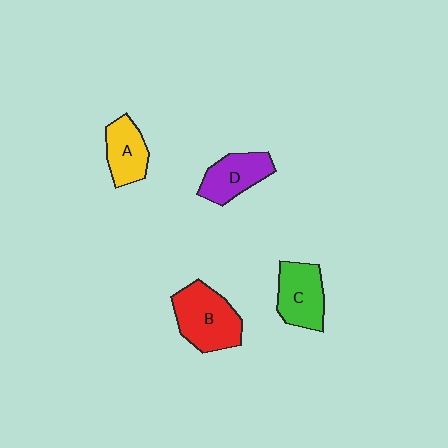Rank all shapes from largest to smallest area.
From largest to smallest: B (red), C (green), D (purple), A (yellow).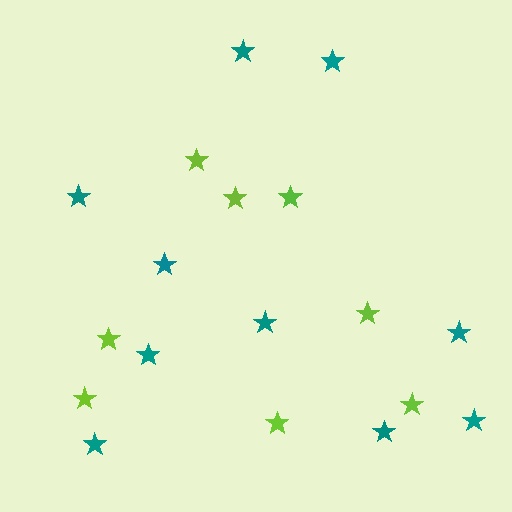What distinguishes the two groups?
There are 2 groups: one group of teal stars (10) and one group of lime stars (8).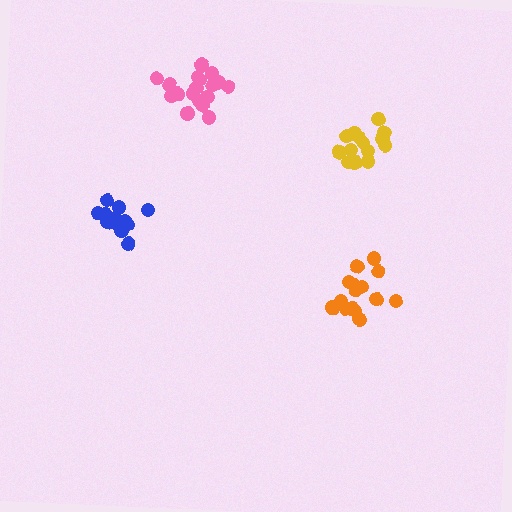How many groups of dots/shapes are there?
There are 4 groups.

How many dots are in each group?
Group 1: 15 dots, Group 2: 15 dots, Group 3: 18 dots, Group 4: 15 dots (63 total).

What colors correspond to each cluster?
The clusters are colored: blue, orange, pink, yellow.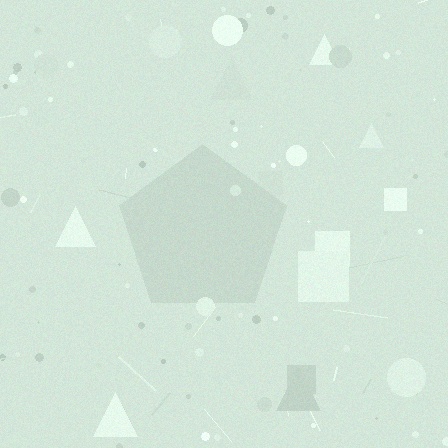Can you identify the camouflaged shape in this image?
The camouflaged shape is a pentagon.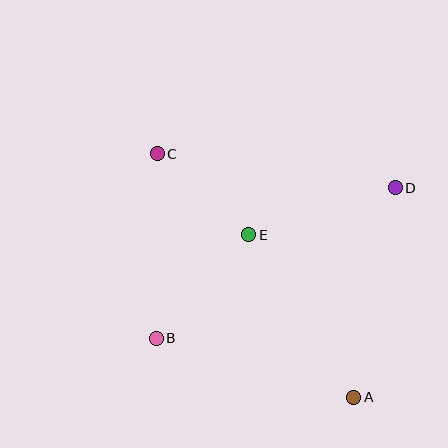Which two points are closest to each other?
Points C and E are closest to each other.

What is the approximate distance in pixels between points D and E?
The distance between D and E is approximately 154 pixels.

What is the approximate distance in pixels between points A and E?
The distance between A and E is approximately 193 pixels.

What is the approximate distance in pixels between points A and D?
The distance between A and D is approximately 214 pixels.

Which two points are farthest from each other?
Points A and C are farthest from each other.